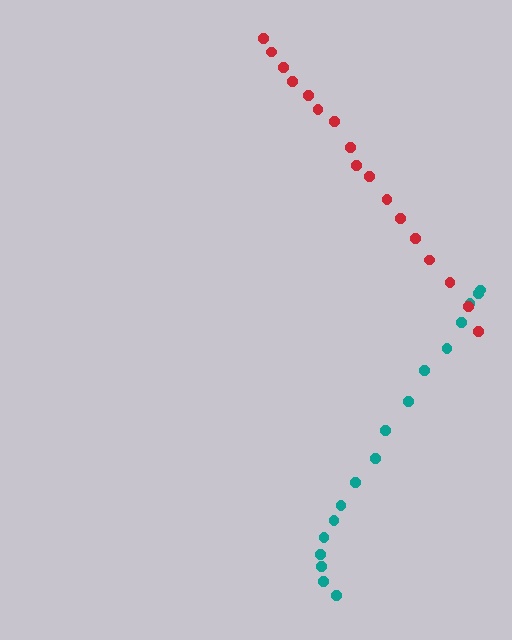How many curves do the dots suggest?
There are 2 distinct paths.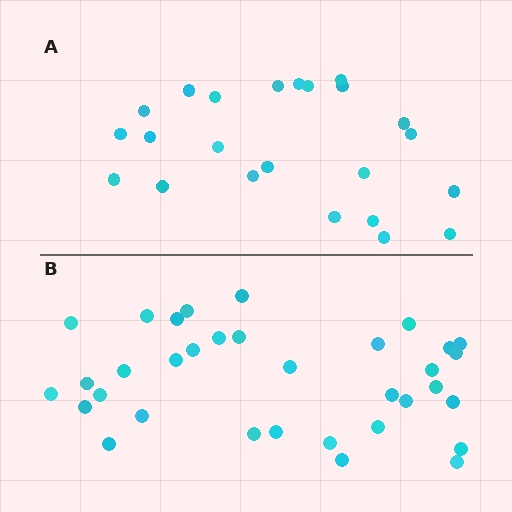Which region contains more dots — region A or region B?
Region B (the bottom region) has more dots.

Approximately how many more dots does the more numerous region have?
Region B has roughly 12 or so more dots than region A.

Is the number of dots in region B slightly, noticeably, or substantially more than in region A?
Region B has substantially more. The ratio is roughly 1.5 to 1.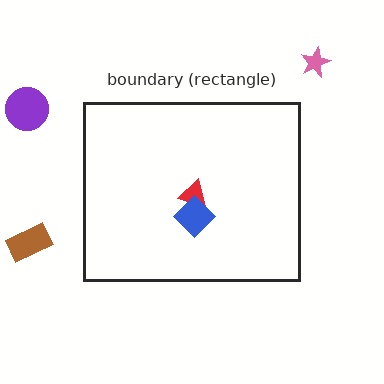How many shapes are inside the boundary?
2 inside, 3 outside.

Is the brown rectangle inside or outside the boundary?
Outside.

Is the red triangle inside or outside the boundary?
Inside.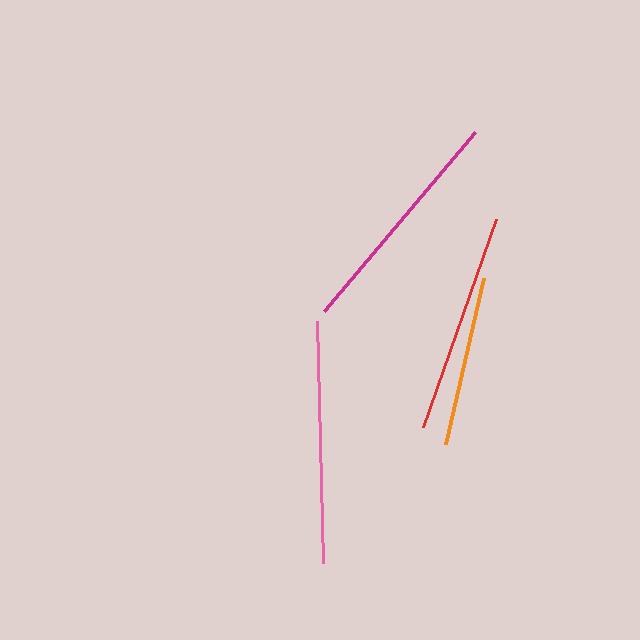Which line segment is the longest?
The pink line is the longest at approximately 242 pixels.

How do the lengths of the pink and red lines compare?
The pink and red lines are approximately the same length.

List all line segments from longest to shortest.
From longest to shortest: pink, magenta, red, orange.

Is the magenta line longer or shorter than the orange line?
The magenta line is longer than the orange line.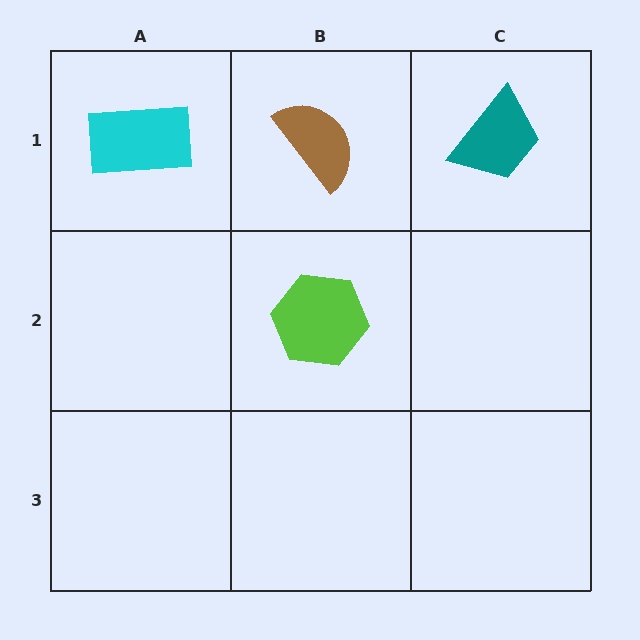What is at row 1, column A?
A cyan rectangle.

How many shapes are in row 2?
1 shape.